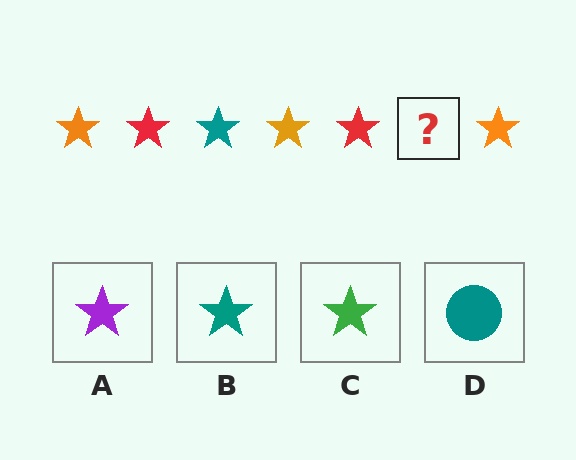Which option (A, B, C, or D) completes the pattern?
B.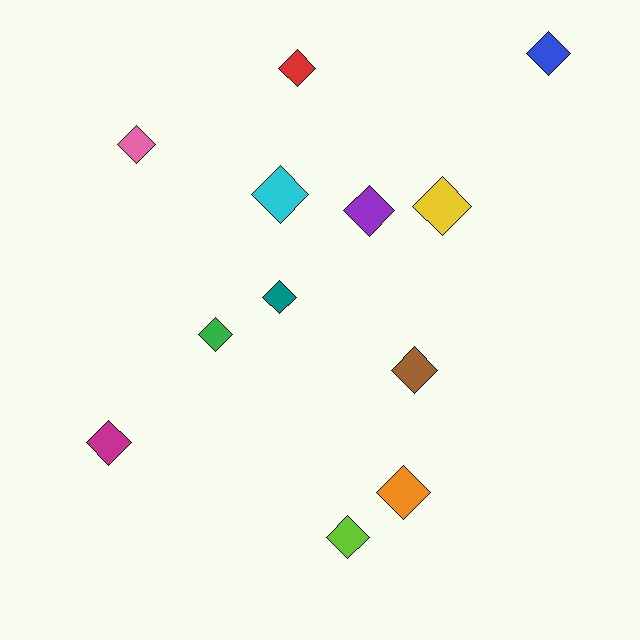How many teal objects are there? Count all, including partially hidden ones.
There is 1 teal object.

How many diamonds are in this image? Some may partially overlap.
There are 12 diamonds.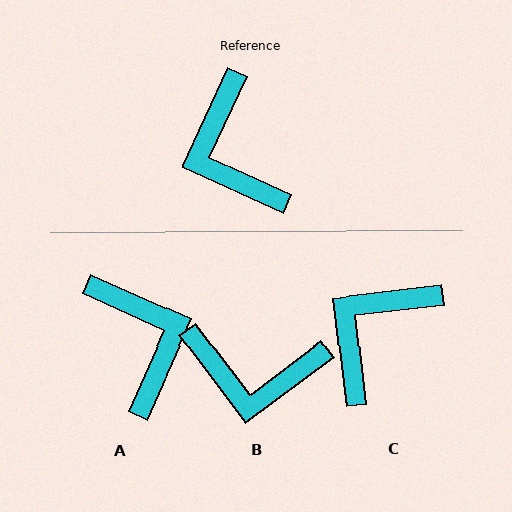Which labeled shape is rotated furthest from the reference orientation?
A, about 179 degrees away.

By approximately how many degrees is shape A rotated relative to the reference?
Approximately 179 degrees clockwise.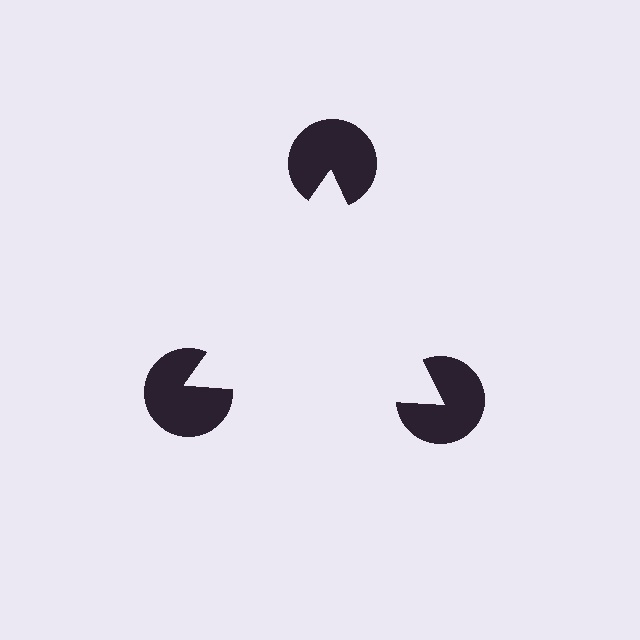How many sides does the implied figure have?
3 sides.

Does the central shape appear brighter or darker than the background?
It typically appears slightly brighter than the background, even though no actual brightness change is drawn.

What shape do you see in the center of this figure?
An illusory triangle — its edges are inferred from the aligned wedge cuts in the pac-man discs, not physically drawn.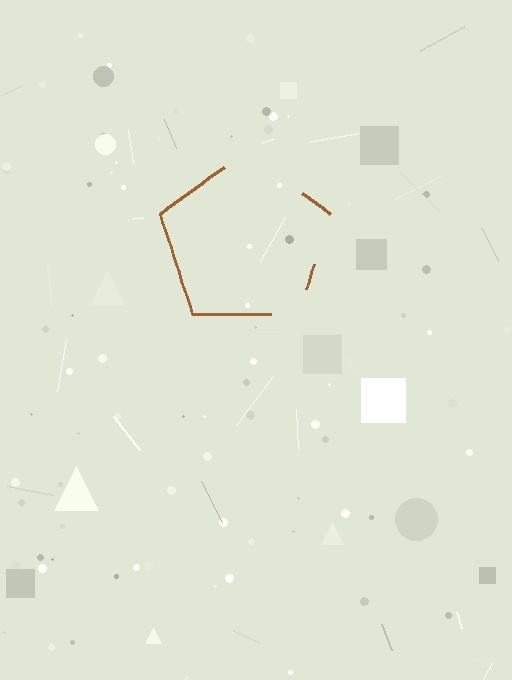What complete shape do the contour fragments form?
The contour fragments form a pentagon.